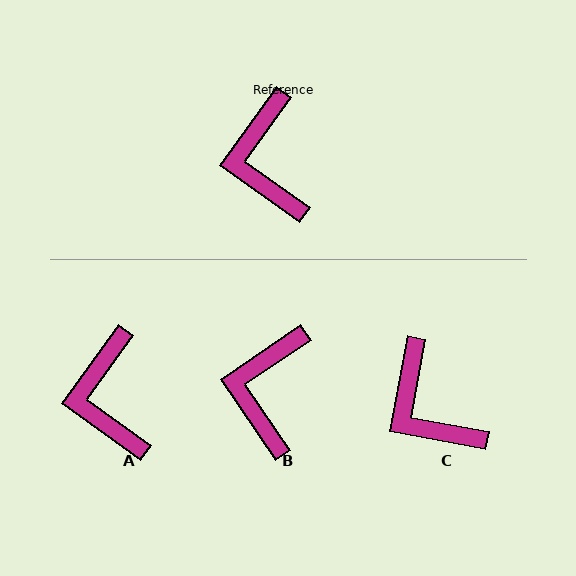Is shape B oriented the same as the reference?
No, it is off by about 20 degrees.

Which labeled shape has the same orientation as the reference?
A.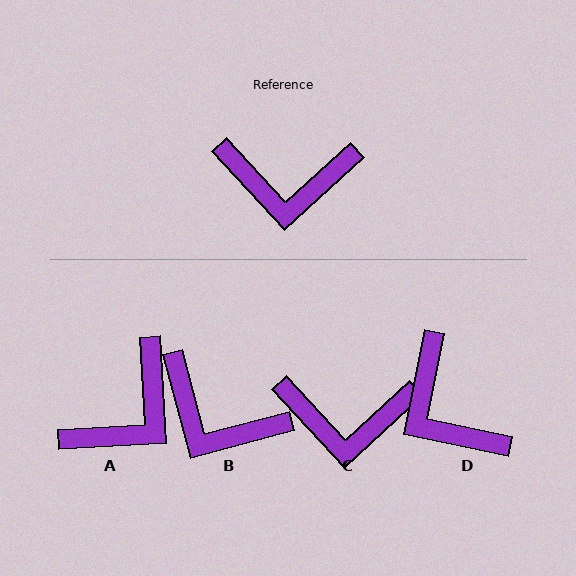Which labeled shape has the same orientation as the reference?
C.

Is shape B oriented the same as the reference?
No, it is off by about 28 degrees.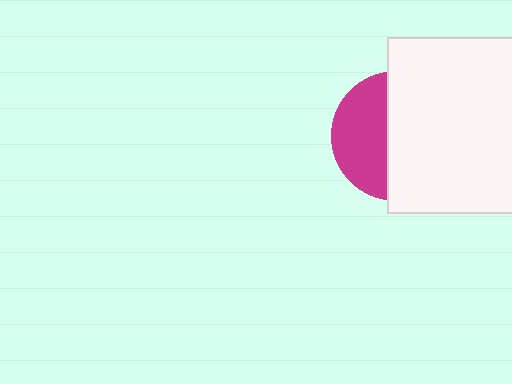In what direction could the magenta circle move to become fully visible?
The magenta circle could move left. That would shift it out from behind the white square entirely.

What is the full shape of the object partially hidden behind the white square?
The partially hidden object is a magenta circle.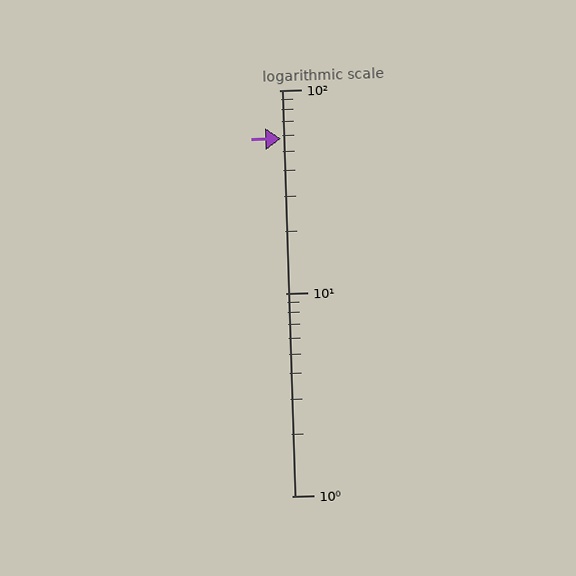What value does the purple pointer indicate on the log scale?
The pointer indicates approximately 58.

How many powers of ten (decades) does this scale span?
The scale spans 2 decades, from 1 to 100.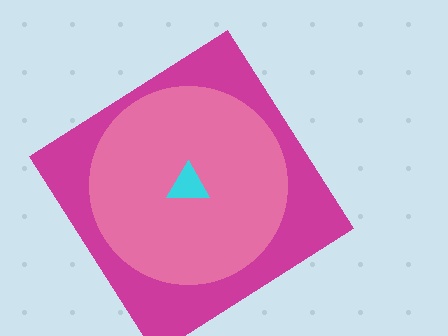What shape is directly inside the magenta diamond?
The pink circle.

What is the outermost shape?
The magenta diamond.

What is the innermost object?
The cyan triangle.